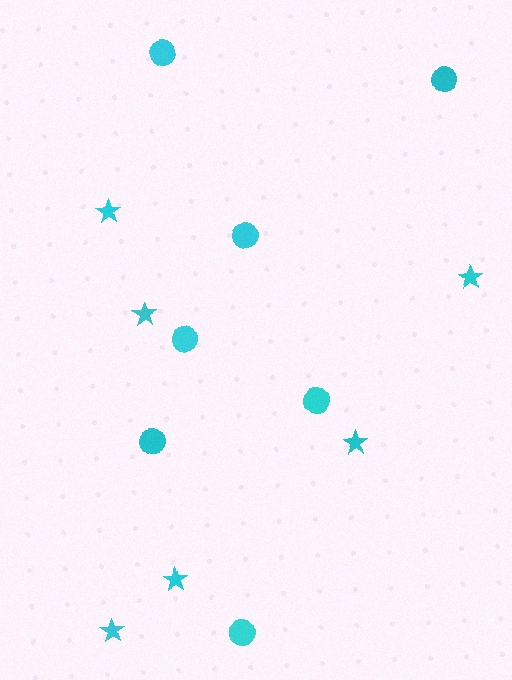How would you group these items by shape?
There are 2 groups: one group of circles (7) and one group of stars (6).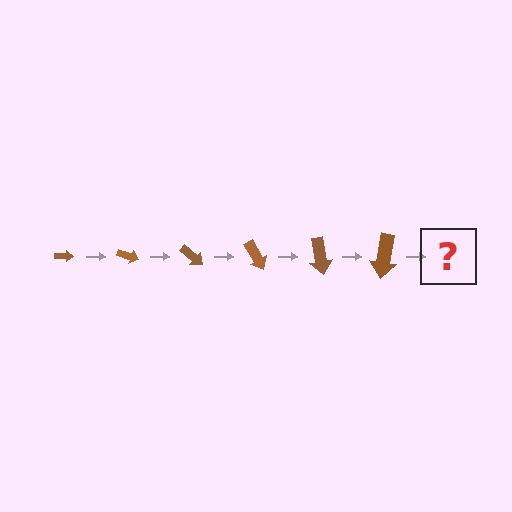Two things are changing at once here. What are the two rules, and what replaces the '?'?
The two rules are that the arrow grows larger each step and it rotates 20 degrees each step. The '?' should be an arrow, larger than the previous one and rotated 120 degrees from the start.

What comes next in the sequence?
The next element should be an arrow, larger than the previous one and rotated 120 degrees from the start.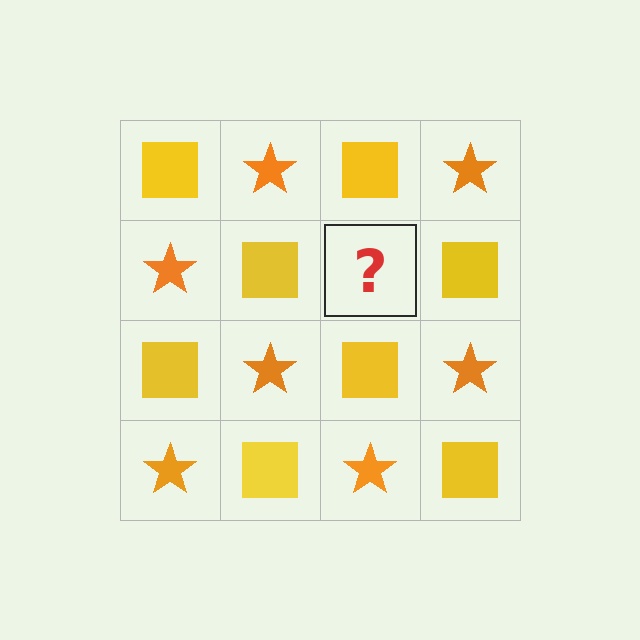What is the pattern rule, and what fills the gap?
The rule is that it alternates yellow square and orange star in a checkerboard pattern. The gap should be filled with an orange star.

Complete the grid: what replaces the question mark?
The question mark should be replaced with an orange star.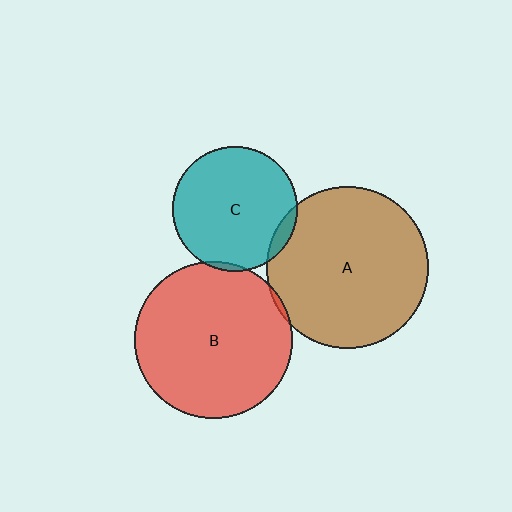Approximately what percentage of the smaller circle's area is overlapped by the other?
Approximately 5%.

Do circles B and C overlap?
Yes.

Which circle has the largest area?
Circle A (brown).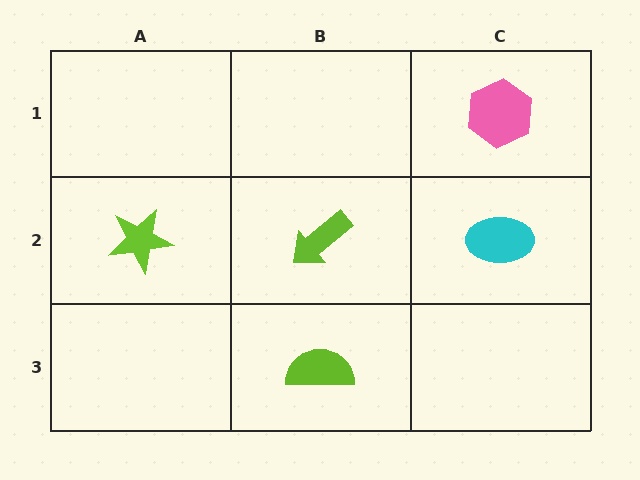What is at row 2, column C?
A cyan ellipse.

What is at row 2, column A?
A lime star.